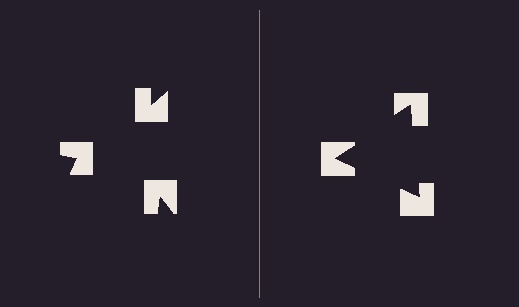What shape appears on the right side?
An illusory triangle.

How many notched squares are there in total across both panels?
6 — 3 on each side.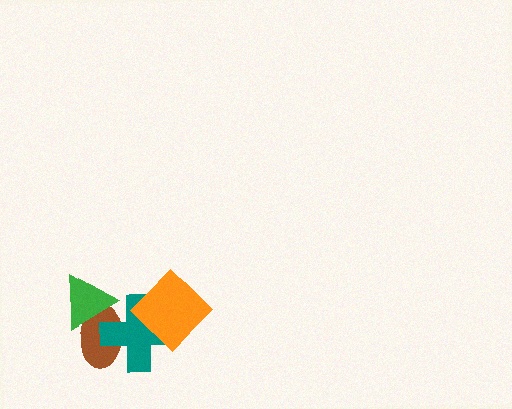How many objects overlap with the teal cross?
3 objects overlap with the teal cross.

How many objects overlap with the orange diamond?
1 object overlaps with the orange diamond.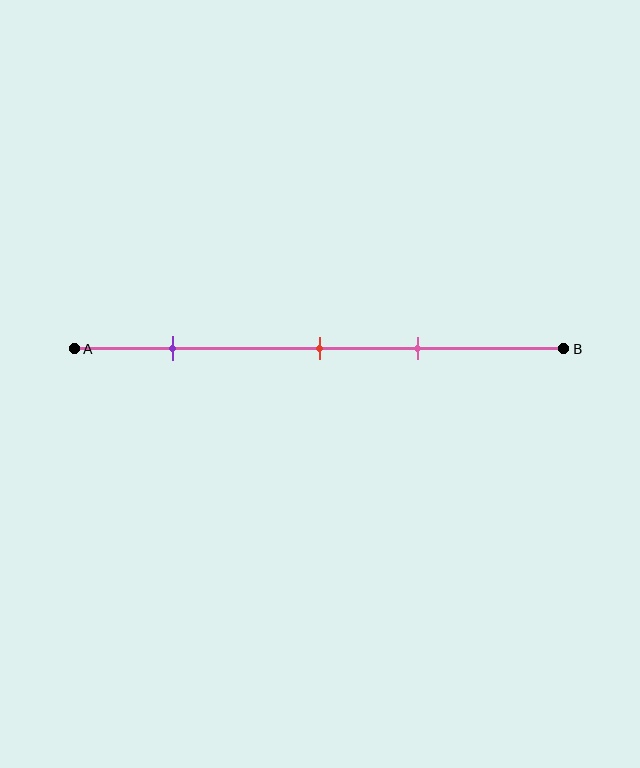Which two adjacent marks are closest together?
The red and pink marks are the closest adjacent pair.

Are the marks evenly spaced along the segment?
No, the marks are not evenly spaced.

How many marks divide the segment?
There are 3 marks dividing the segment.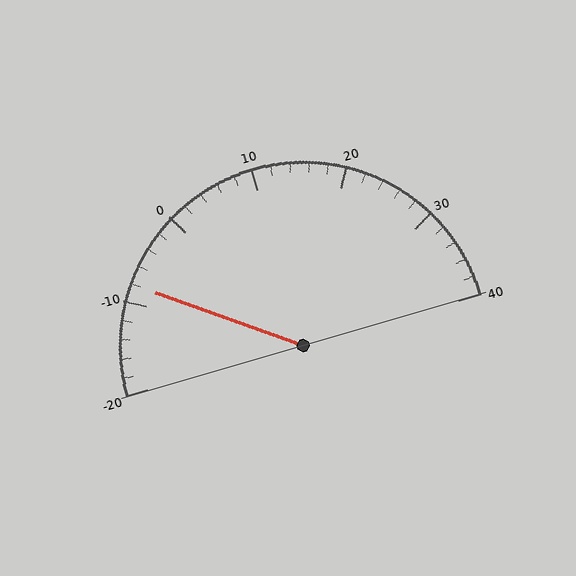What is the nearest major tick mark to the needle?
The nearest major tick mark is -10.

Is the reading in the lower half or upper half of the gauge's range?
The reading is in the lower half of the range (-20 to 40).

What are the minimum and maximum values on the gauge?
The gauge ranges from -20 to 40.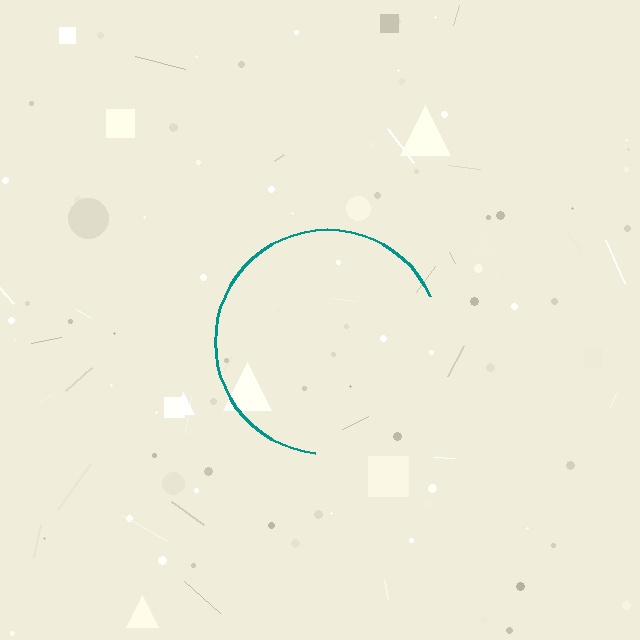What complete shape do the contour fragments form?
The contour fragments form a circle.